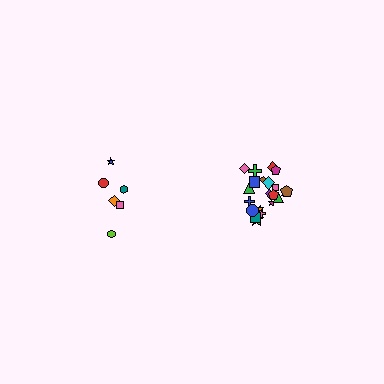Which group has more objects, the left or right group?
The right group.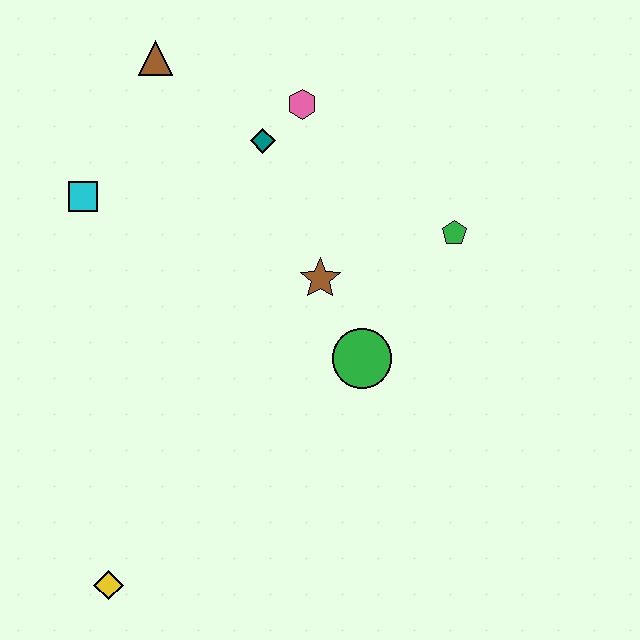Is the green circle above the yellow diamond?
Yes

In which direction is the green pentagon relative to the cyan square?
The green pentagon is to the right of the cyan square.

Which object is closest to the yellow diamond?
The green circle is closest to the yellow diamond.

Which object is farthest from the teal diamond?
The yellow diamond is farthest from the teal diamond.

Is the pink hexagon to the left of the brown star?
Yes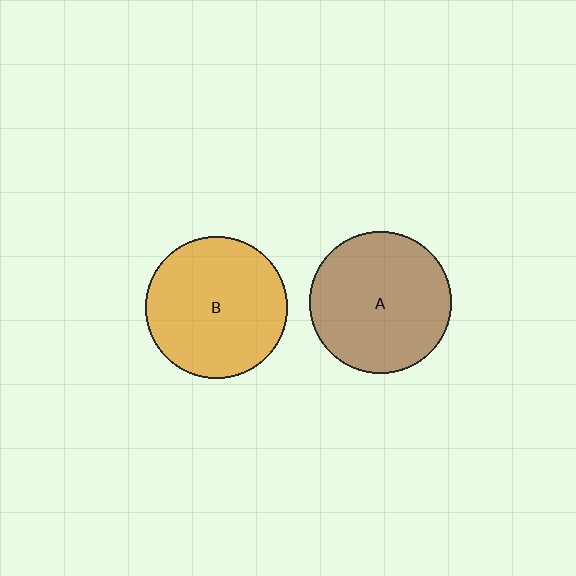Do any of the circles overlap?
No, none of the circles overlap.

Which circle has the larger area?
Circle A (brown).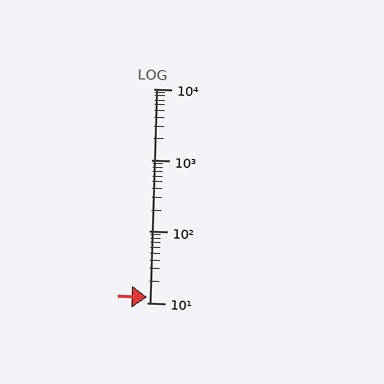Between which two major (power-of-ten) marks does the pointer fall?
The pointer is between 10 and 100.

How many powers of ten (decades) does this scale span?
The scale spans 3 decades, from 10 to 10000.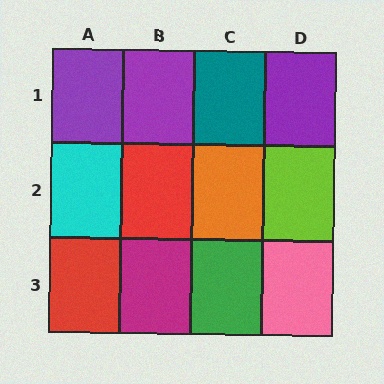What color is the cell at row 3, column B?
Magenta.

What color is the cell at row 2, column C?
Orange.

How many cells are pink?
1 cell is pink.